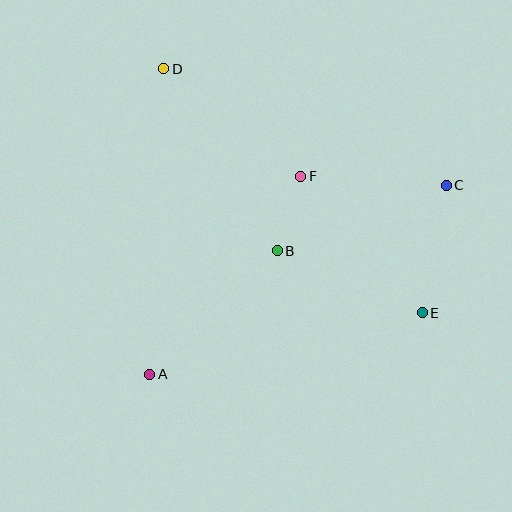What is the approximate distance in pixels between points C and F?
The distance between C and F is approximately 146 pixels.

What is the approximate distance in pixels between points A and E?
The distance between A and E is approximately 279 pixels.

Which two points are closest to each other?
Points B and F are closest to each other.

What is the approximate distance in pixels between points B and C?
The distance between B and C is approximately 181 pixels.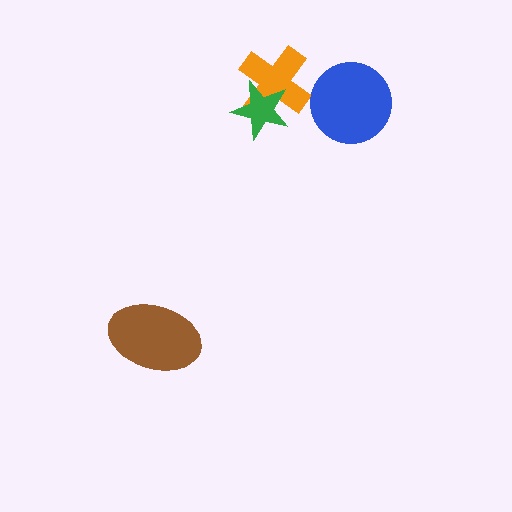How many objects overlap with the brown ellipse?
0 objects overlap with the brown ellipse.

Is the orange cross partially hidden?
Yes, it is partially covered by another shape.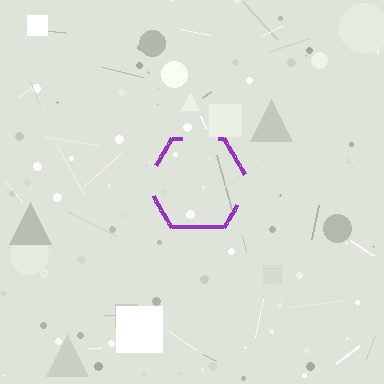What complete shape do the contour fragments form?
The contour fragments form a hexagon.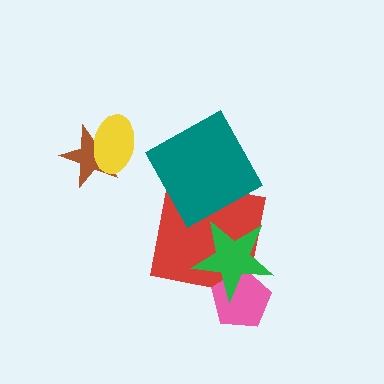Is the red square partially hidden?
Yes, it is partially covered by another shape.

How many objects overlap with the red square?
3 objects overlap with the red square.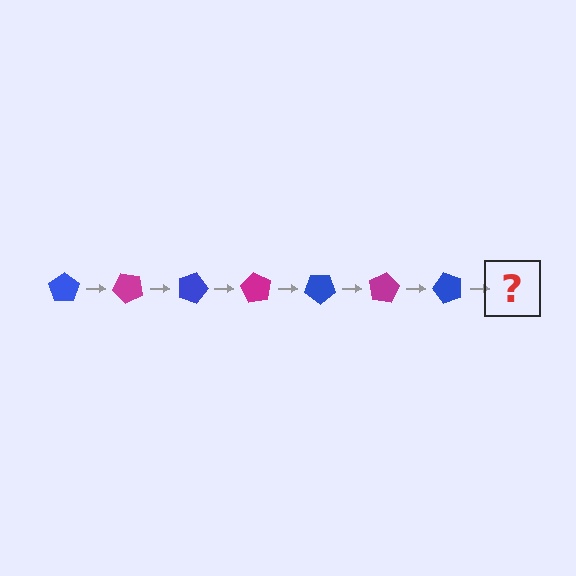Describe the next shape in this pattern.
It should be a magenta pentagon, rotated 315 degrees from the start.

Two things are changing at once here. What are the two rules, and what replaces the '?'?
The two rules are that it rotates 45 degrees each step and the color cycles through blue and magenta. The '?' should be a magenta pentagon, rotated 315 degrees from the start.